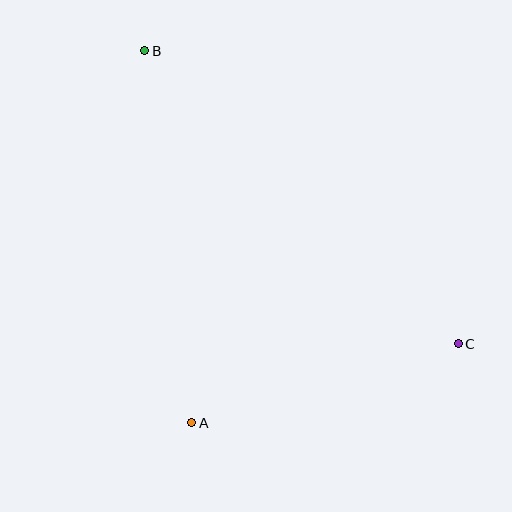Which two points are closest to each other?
Points A and C are closest to each other.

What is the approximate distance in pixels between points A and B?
The distance between A and B is approximately 375 pixels.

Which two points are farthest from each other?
Points B and C are farthest from each other.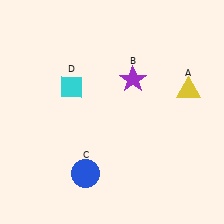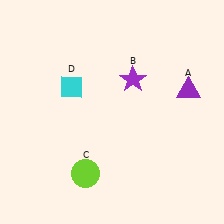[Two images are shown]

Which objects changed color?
A changed from yellow to purple. C changed from blue to lime.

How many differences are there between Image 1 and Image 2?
There are 2 differences between the two images.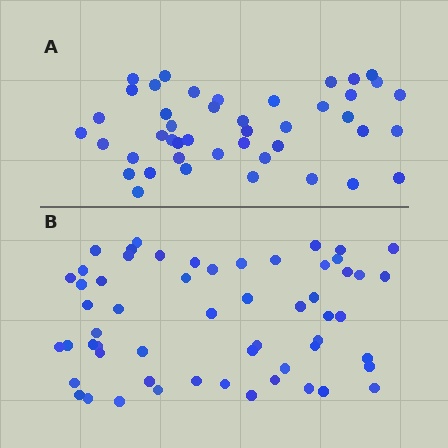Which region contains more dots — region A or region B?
Region B (the bottom region) has more dots.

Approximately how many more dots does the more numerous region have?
Region B has approximately 15 more dots than region A.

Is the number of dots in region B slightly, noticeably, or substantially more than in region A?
Region B has noticeably more, but not dramatically so. The ratio is roughly 1.3 to 1.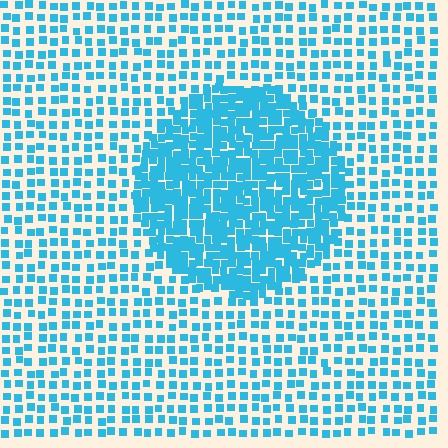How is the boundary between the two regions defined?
The boundary is defined by a change in element density (approximately 2.3x ratio). All elements are the same color, size, and shape.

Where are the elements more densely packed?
The elements are more densely packed inside the circle boundary.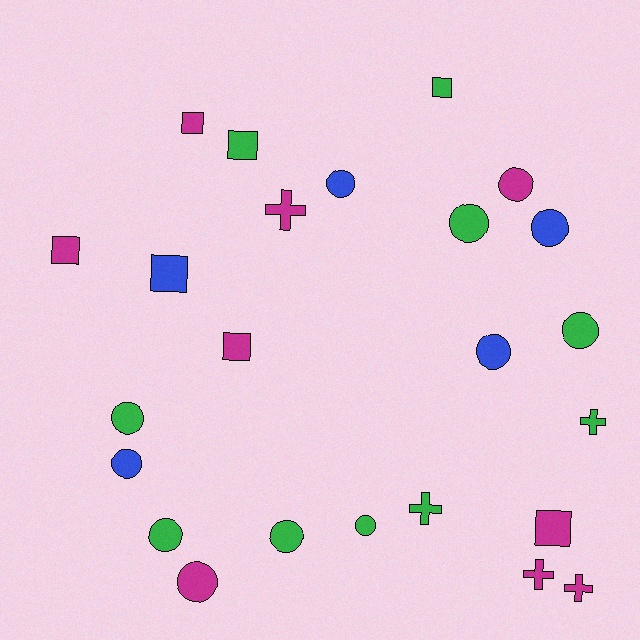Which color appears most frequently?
Green, with 10 objects.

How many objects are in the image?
There are 24 objects.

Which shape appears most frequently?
Circle, with 12 objects.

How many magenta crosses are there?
There are 3 magenta crosses.